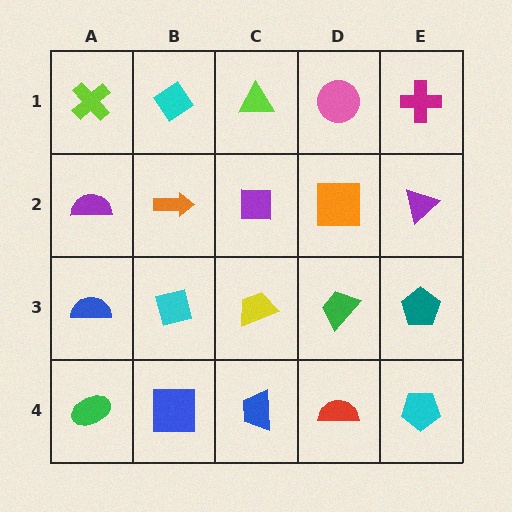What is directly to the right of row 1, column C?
A pink circle.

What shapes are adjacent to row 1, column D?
An orange square (row 2, column D), a lime triangle (row 1, column C), a magenta cross (row 1, column E).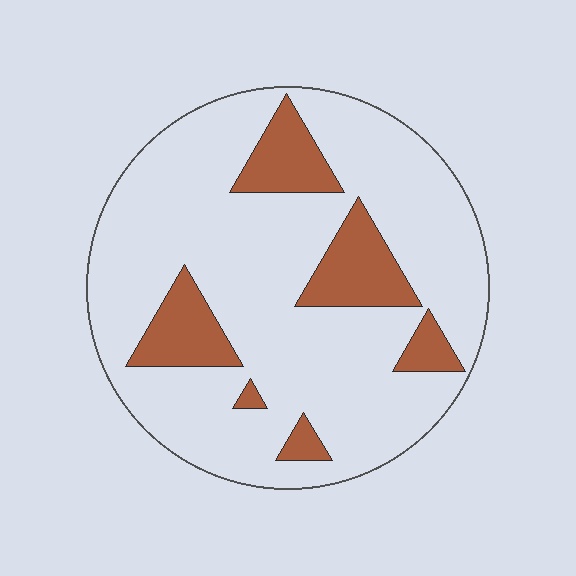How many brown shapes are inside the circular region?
6.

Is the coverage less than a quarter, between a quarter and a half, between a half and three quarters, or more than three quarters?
Less than a quarter.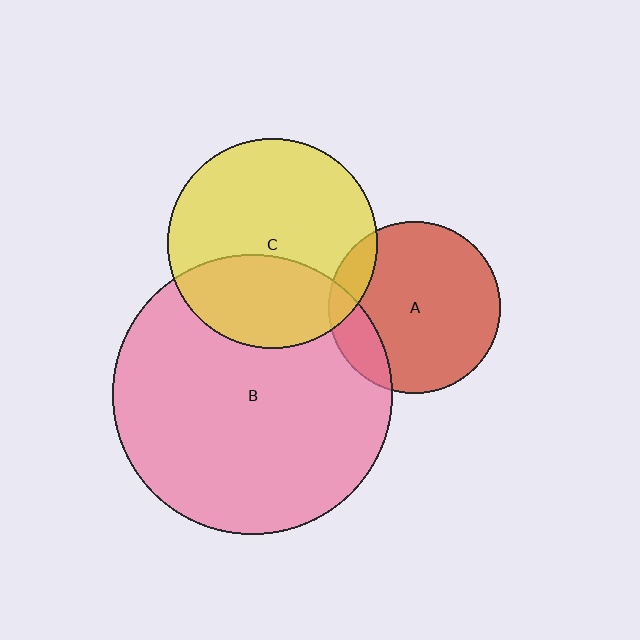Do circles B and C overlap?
Yes.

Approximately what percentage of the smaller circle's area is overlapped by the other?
Approximately 35%.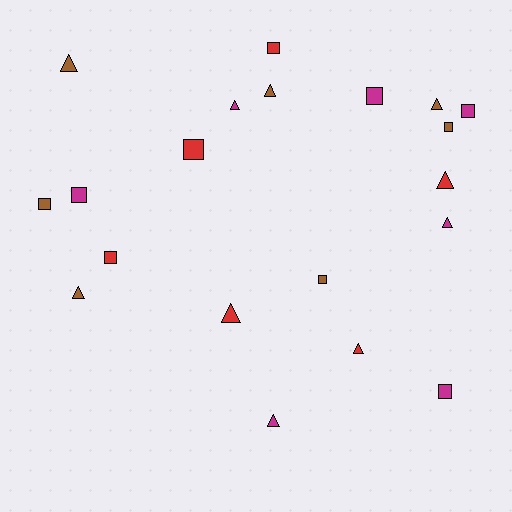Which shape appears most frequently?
Square, with 10 objects.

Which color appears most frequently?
Magenta, with 7 objects.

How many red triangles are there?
There are 3 red triangles.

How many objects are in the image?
There are 20 objects.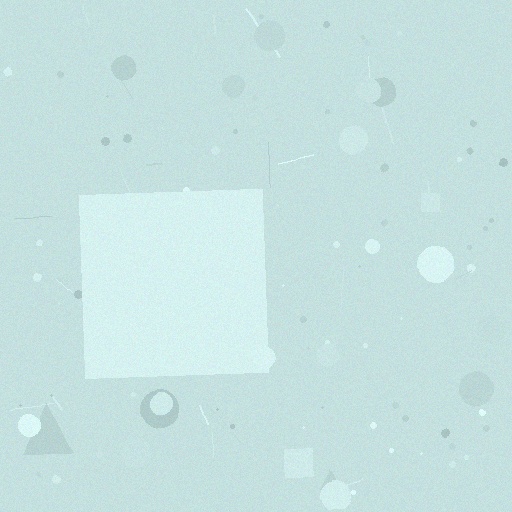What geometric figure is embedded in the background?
A square is embedded in the background.